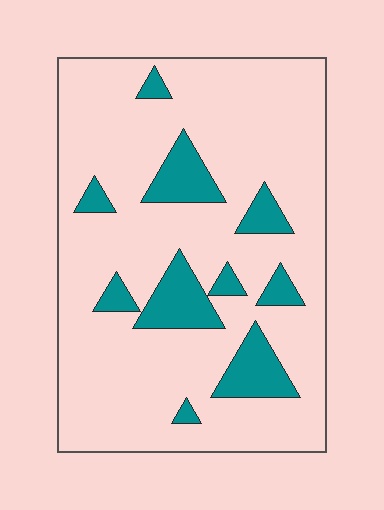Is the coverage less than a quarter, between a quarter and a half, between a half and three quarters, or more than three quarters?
Less than a quarter.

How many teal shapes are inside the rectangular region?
10.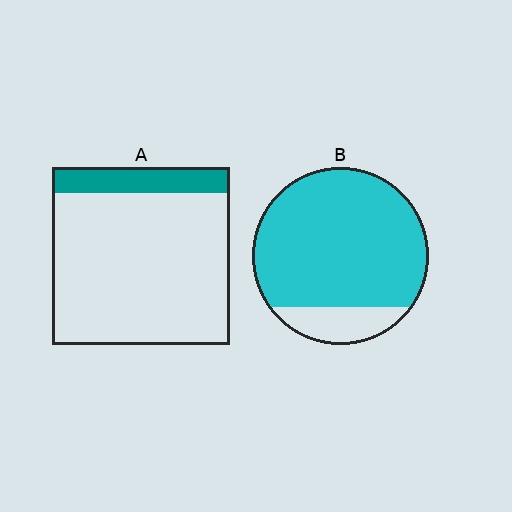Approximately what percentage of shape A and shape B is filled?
A is approximately 15% and B is approximately 85%.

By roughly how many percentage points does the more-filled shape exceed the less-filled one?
By roughly 70 percentage points (B over A).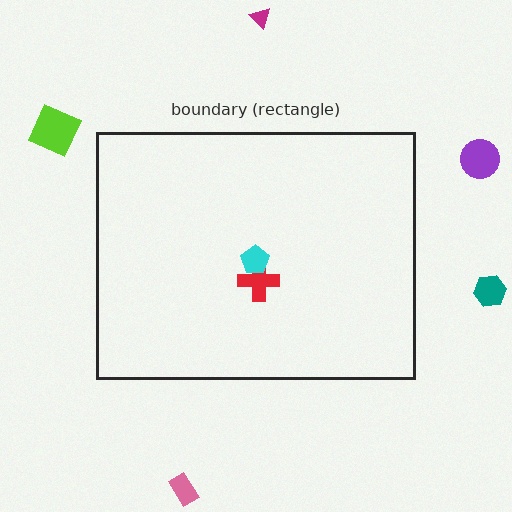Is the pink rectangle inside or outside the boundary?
Outside.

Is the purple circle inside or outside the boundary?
Outside.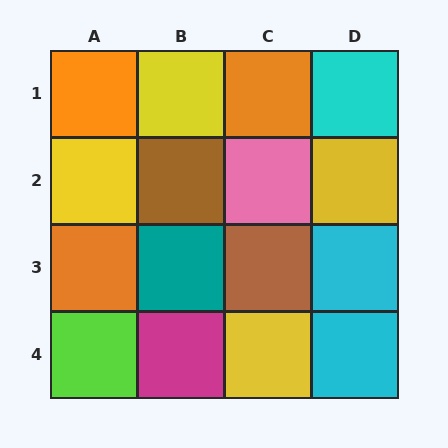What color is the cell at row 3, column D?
Cyan.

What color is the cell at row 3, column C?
Brown.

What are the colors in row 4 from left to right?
Lime, magenta, yellow, cyan.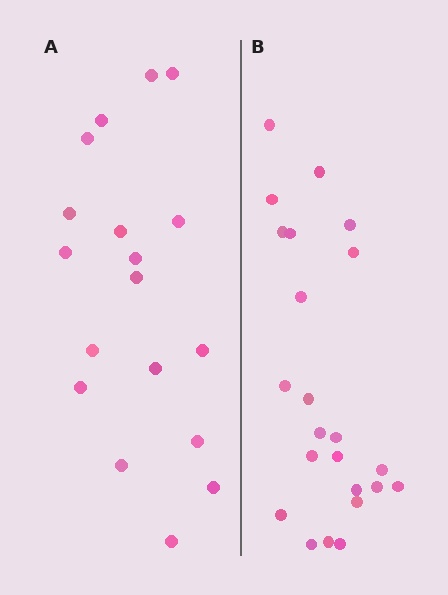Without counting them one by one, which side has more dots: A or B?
Region B (the right region) has more dots.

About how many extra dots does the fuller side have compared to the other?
Region B has about 5 more dots than region A.